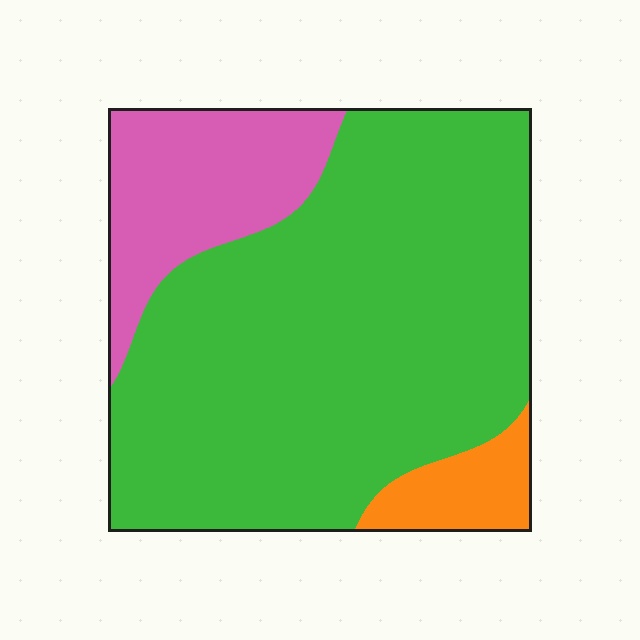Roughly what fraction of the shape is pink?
Pink covers about 20% of the shape.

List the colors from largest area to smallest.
From largest to smallest: green, pink, orange.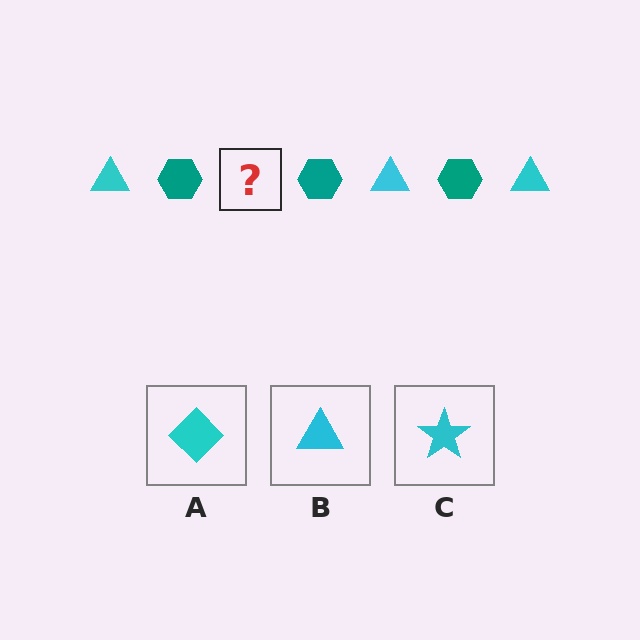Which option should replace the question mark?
Option B.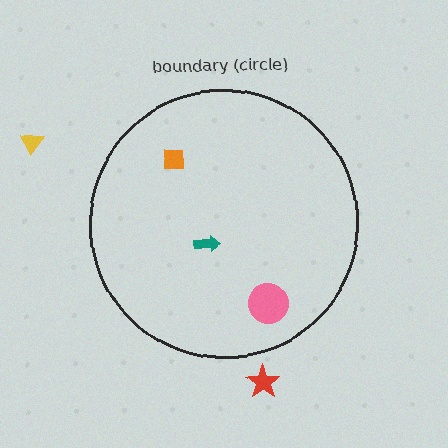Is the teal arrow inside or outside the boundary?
Inside.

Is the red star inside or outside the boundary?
Outside.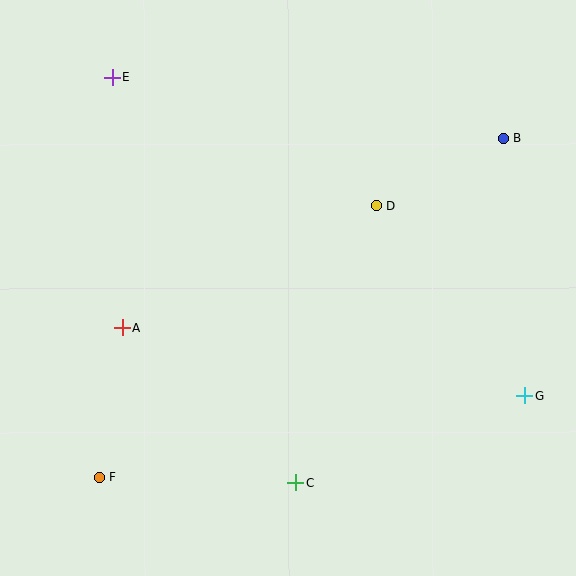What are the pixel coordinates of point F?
Point F is at (100, 477).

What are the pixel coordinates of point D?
Point D is at (376, 206).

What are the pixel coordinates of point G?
Point G is at (525, 395).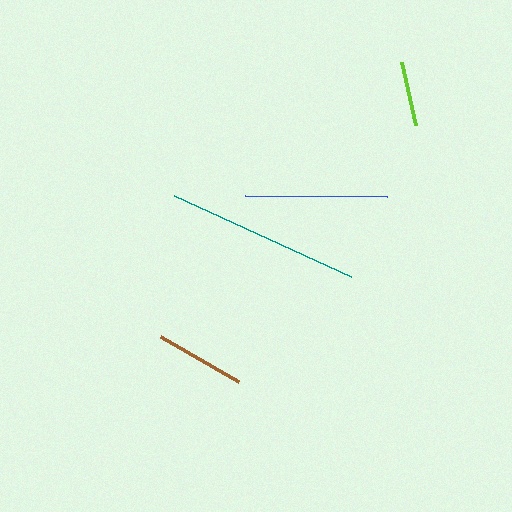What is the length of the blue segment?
The blue segment is approximately 142 pixels long.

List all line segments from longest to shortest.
From longest to shortest: teal, blue, brown, lime.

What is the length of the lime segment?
The lime segment is approximately 65 pixels long.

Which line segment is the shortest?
The lime line is the shortest at approximately 65 pixels.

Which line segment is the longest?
The teal line is the longest at approximately 196 pixels.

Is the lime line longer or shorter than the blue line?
The blue line is longer than the lime line.